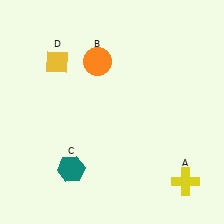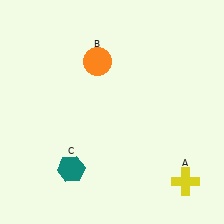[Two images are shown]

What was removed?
The yellow diamond (D) was removed in Image 2.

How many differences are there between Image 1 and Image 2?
There is 1 difference between the two images.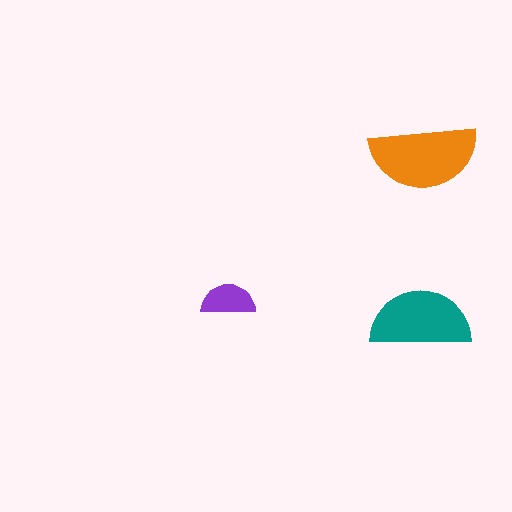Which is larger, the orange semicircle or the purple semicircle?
The orange one.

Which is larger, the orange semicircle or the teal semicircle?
The orange one.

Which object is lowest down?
The teal semicircle is bottommost.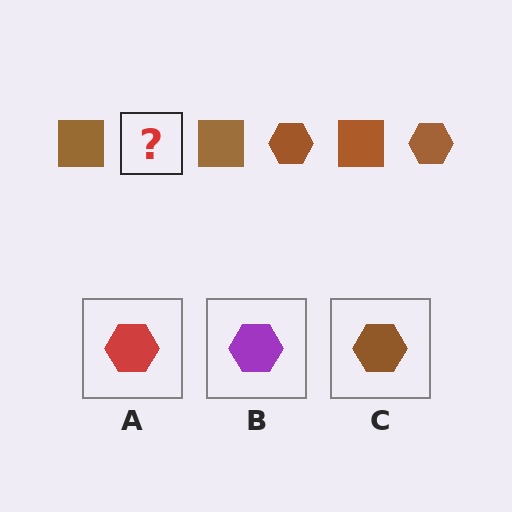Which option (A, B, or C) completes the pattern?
C.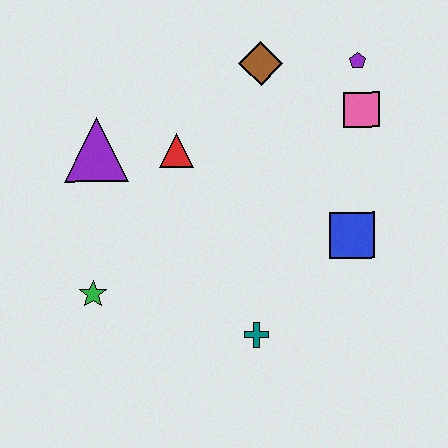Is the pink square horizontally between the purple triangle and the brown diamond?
No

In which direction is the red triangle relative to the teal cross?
The red triangle is above the teal cross.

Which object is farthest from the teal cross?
The purple pentagon is farthest from the teal cross.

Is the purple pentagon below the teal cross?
No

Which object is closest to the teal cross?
The blue square is closest to the teal cross.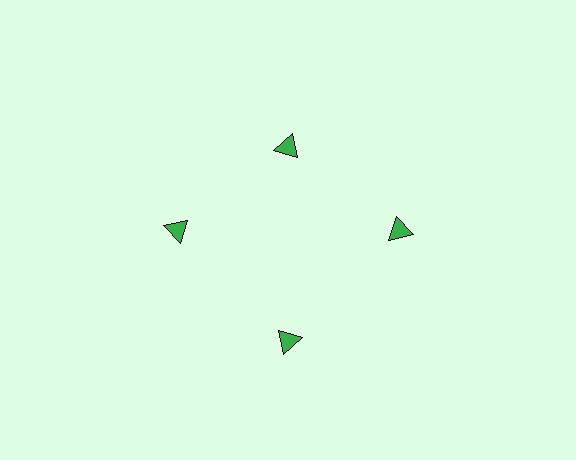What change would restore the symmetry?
The symmetry would be restored by moving it outward, back onto the ring so that all 4 triangles sit at equal angles and equal distance from the center.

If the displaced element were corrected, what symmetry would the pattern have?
It would have 4-fold rotational symmetry — the pattern would map onto itself every 90 degrees.